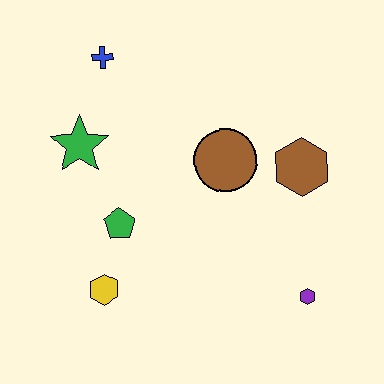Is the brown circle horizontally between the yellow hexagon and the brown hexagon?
Yes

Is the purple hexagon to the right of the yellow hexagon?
Yes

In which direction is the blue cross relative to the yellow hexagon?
The blue cross is above the yellow hexagon.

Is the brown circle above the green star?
No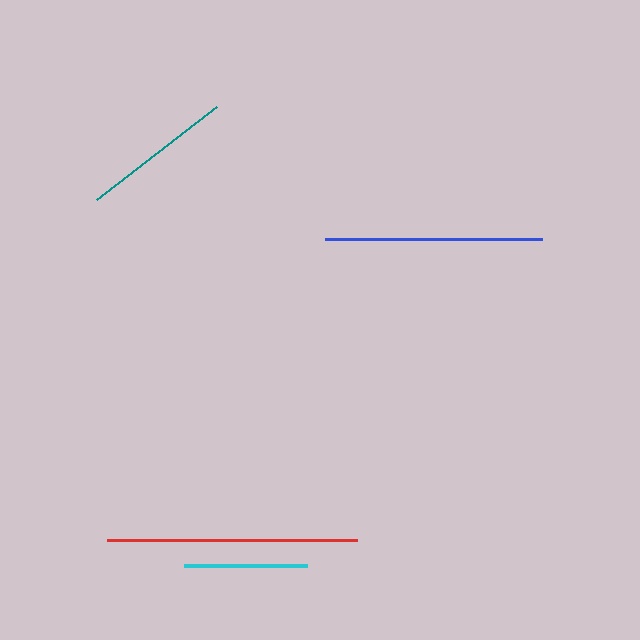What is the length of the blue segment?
The blue segment is approximately 217 pixels long.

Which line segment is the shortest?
The cyan line is the shortest at approximately 123 pixels.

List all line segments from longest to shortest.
From longest to shortest: red, blue, teal, cyan.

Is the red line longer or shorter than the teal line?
The red line is longer than the teal line.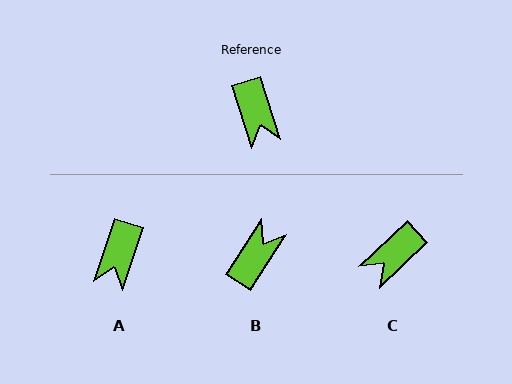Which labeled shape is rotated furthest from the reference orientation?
B, about 130 degrees away.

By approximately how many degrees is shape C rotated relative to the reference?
Approximately 64 degrees clockwise.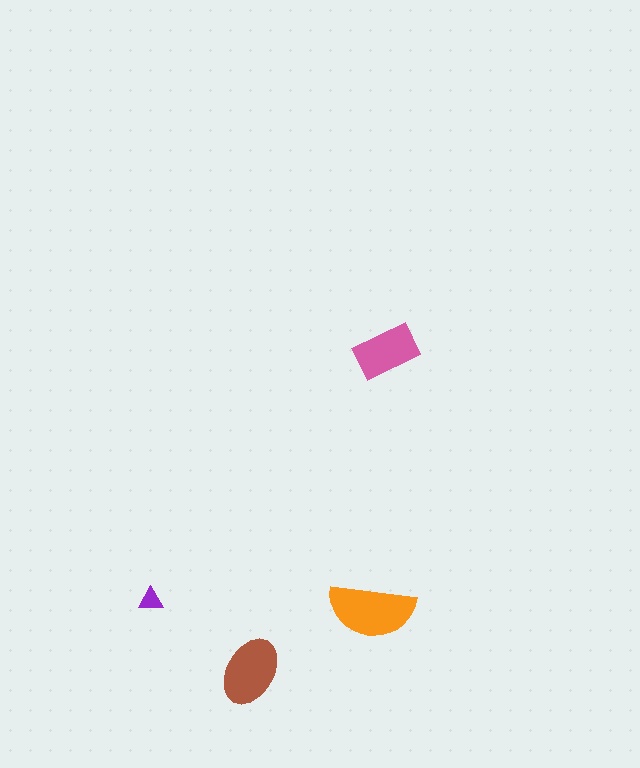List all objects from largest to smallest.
The orange semicircle, the brown ellipse, the pink rectangle, the purple triangle.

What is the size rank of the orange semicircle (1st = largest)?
1st.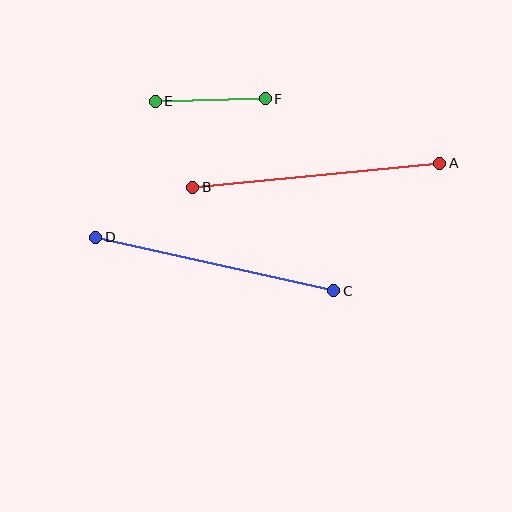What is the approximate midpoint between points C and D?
The midpoint is at approximately (215, 264) pixels.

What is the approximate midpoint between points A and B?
The midpoint is at approximately (316, 175) pixels.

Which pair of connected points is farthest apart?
Points A and B are farthest apart.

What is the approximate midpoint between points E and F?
The midpoint is at approximately (210, 100) pixels.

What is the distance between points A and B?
The distance is approximately 248 pixels.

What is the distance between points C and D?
The distance is approximately 244 pixels.